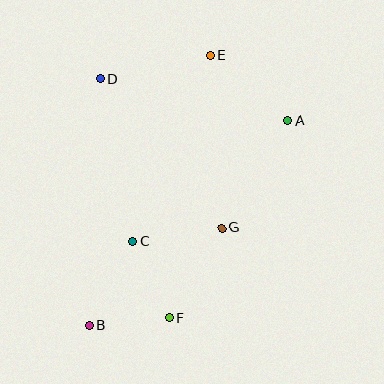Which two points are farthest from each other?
Points B and E are farthest from each other.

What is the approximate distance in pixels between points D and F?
The distance between D and F is approximately 249 pixels.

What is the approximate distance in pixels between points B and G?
The distance between B and G is approximately 165 pixels.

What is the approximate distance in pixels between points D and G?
The distance between D and G is approximately 192 pixels.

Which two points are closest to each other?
Points B and F are closest to each other.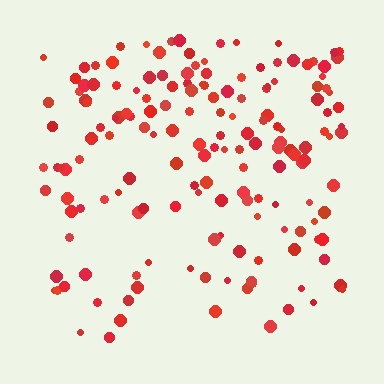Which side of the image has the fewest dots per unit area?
The bottom.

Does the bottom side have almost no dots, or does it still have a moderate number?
Still a moderate number, just noticeably fewer than the top.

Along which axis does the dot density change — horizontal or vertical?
Vertical.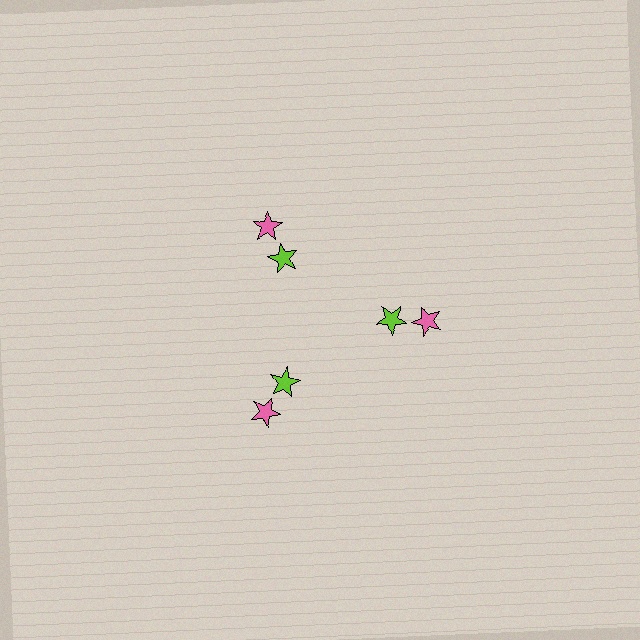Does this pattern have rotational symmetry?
Yes, this pattern has 3-fold rotational symmetry. It looks the same after rotating 120 degrees around the center.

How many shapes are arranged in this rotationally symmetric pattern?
There are 6 shapes, arranged in 3 groups of 2.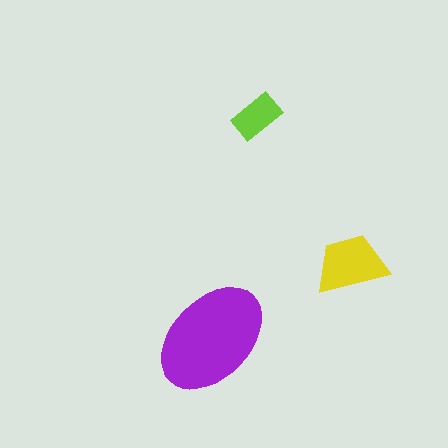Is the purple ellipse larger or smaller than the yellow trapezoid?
Larger.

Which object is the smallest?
The lime rectangle.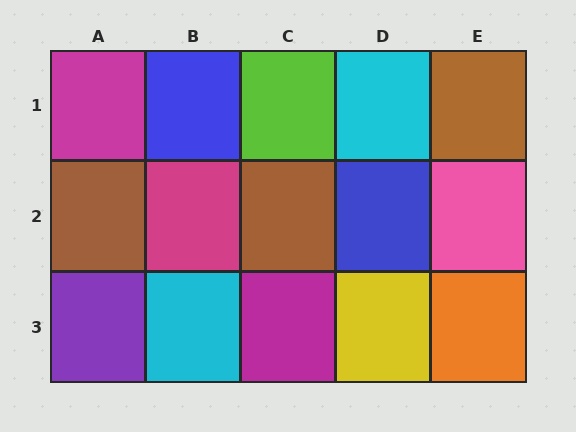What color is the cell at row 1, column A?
Magenta.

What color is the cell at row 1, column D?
Cyan.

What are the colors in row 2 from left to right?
Brown, magenta, brown, blue, pink.